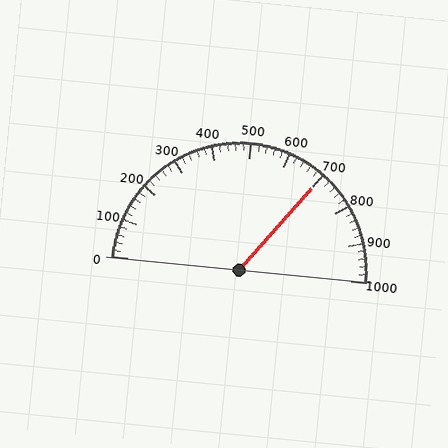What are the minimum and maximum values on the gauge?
The gauge ranges from 0 to 1000.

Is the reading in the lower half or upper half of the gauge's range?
The reading is in the upper half of the range (0 to 1000).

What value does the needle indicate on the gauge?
The needle indicates approximately 700.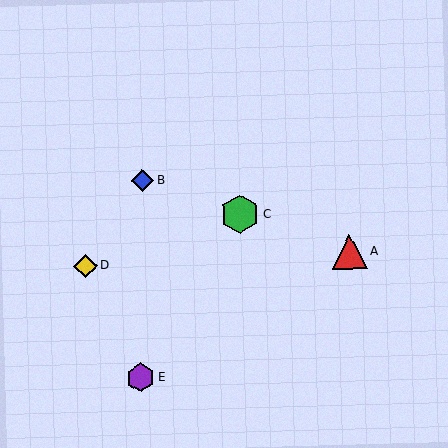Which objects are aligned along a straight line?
Objects A, B, C are aligned along a straight line.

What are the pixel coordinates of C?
Object C is at (240, 214).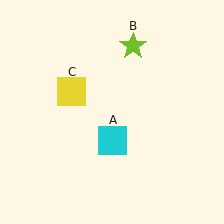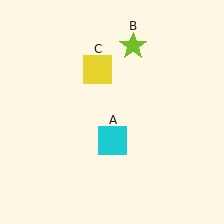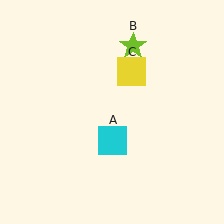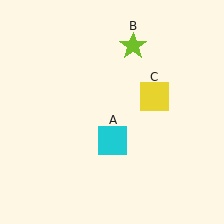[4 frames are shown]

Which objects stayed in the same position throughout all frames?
Cyan square (object A) and lime star (object B) remained stationary.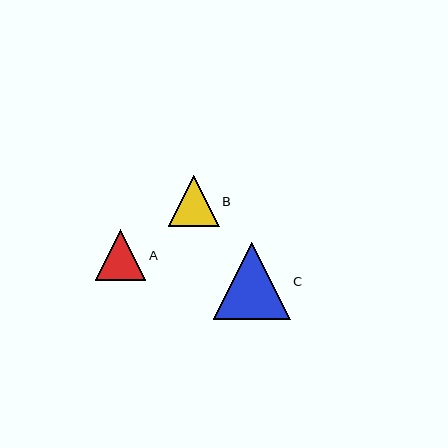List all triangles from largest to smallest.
From largest to smallest: C, B, A.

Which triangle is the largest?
Triangle C is the largest with a size of approximately 77 pixels.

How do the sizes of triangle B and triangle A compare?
Triangle B and triangle A are approximately the same size.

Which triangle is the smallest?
Triangle A is the smallest with a size of approximately 51 pixels.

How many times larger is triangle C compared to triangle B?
Triangle C is approximately 1.5 times the size of triangle B.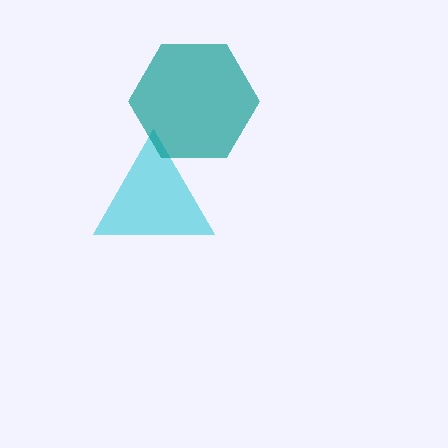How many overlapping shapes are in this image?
There are 2 overlapping shapes in the image.